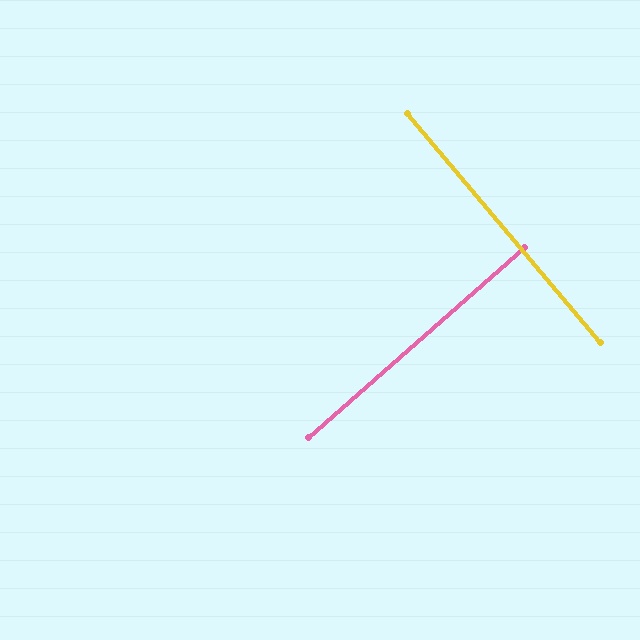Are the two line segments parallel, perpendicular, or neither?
Perpendicular — they meet at approximately 89°.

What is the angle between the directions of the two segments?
Approximately 89 degrees.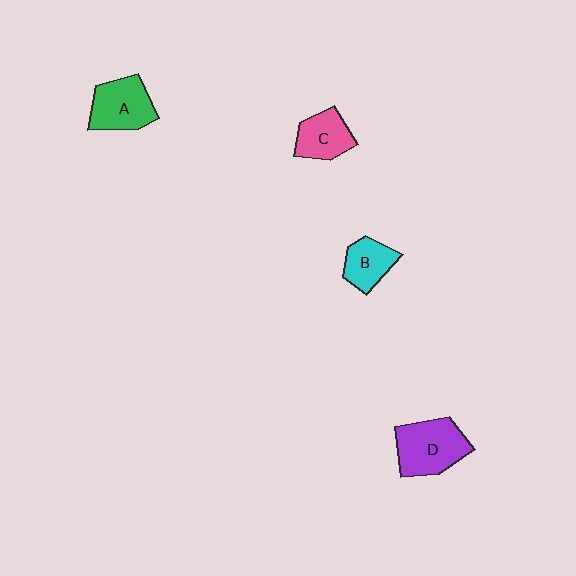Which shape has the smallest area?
Shape B (cyan).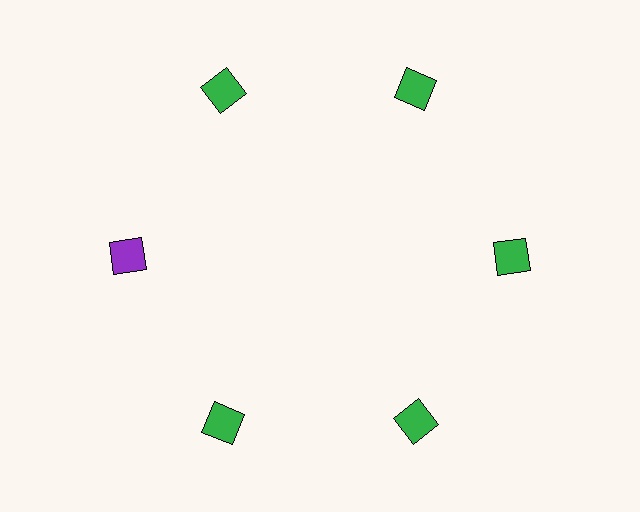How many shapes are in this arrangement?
There are 6 shapes arranged in a ring pattern.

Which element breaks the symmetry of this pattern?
The purple square at roughly the 9 o'clock position breaks the symmetry. All other shapes are green squares.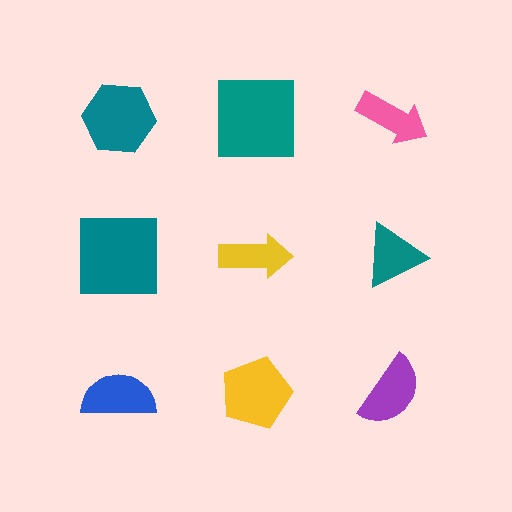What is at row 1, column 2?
A teal square.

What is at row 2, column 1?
A teal square.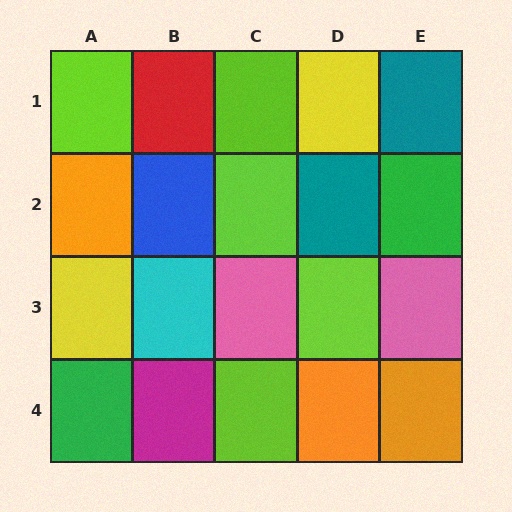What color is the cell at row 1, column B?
Red.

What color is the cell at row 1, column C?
Lime.